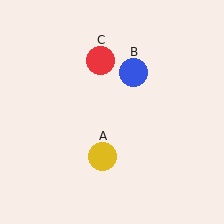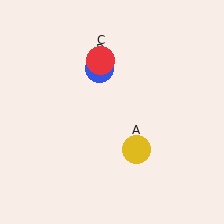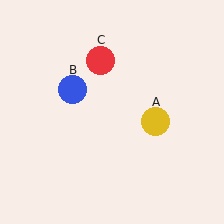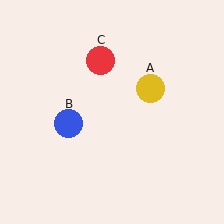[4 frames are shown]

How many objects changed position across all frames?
2 objects changed position: yellow circle (object A), blue circle (object B).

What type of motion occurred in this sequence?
The yellow circle (object A), blue circle (object B) rotated counterclockwise around the center of the scene.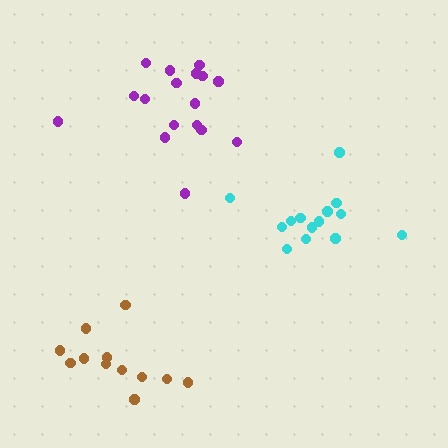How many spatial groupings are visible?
There are 3 spatial groupings.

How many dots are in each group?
Group 1: 17 dots, Group 2: 14 dots, Group 3: 12 dots (43 total).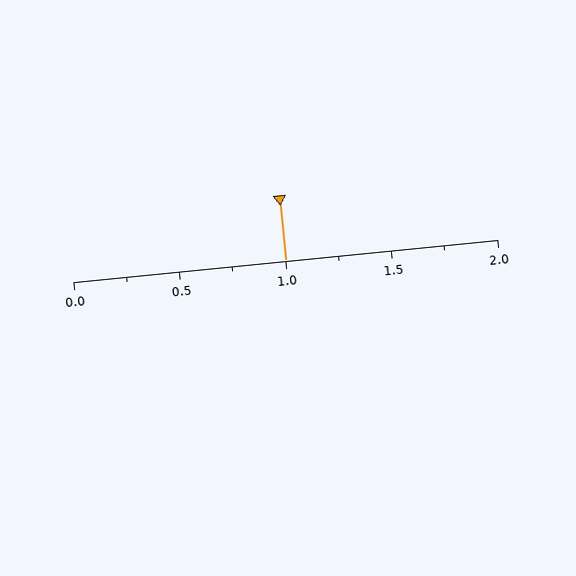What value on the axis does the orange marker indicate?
The marker indicates approximately 1.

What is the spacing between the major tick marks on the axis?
The major ticks are spaced 0.5 apart.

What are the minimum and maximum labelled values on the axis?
The axis runs from 0.0 to 2.0.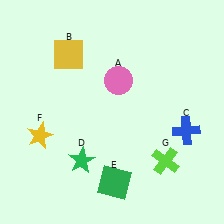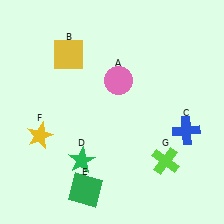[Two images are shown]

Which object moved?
The green square (E) moved left.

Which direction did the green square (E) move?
The green square (E) moved left.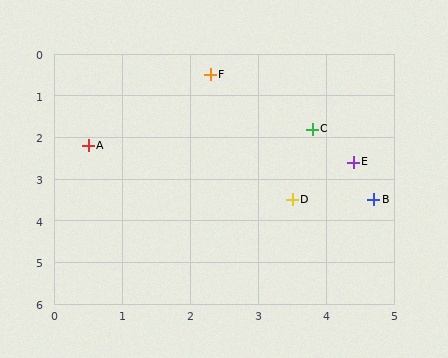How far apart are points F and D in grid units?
Points F and D are about 3.2 grid units apart.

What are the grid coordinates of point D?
Point D is at approximately (3.5, 3.5).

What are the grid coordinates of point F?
Point F is at approximately (2.3, 0.5).